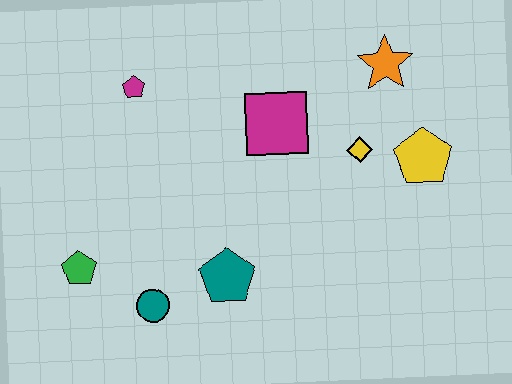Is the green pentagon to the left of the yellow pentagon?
Yes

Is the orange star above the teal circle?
Yes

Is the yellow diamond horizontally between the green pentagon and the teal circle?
No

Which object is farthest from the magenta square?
The green pentagon is farthest from the magenta square.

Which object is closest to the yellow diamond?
The yellow pentagon is closest to the yellow diamond.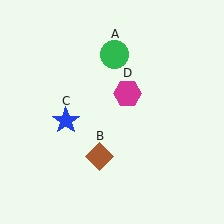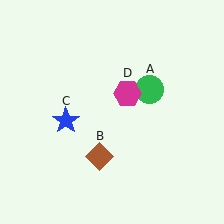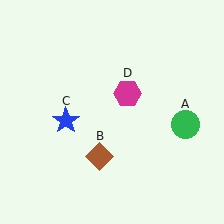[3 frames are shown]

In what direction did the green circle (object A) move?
The green circle (object A) moved down and to the right.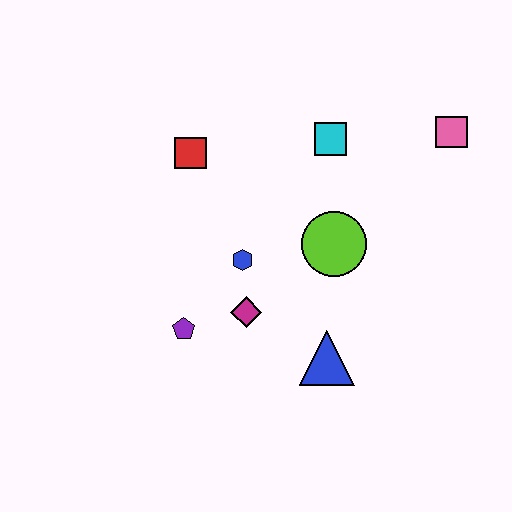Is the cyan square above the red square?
Yes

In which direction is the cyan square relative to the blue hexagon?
The cyan square is above the blue hexagon.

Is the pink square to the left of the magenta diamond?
No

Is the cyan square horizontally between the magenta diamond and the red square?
No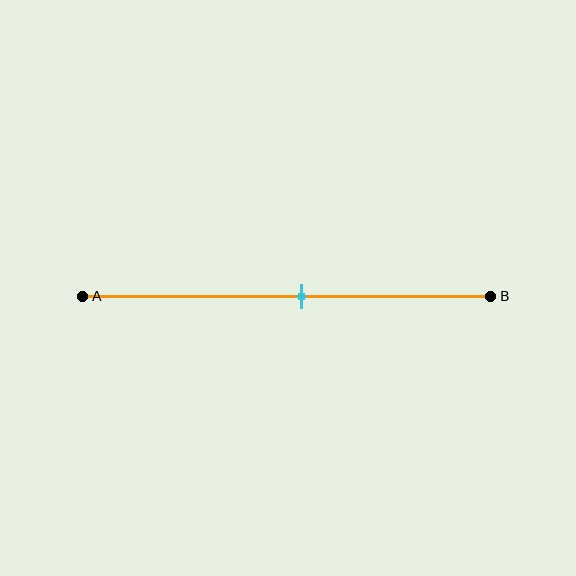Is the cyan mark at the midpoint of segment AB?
No, the mark is at about 55% from A, not at the 50% midpoint.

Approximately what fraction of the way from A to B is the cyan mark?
The cyan mark is approximately 55% of the way from A to B.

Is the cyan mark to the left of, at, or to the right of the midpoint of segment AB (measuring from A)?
The cyan mark is to the right of the midpoint of segment AB.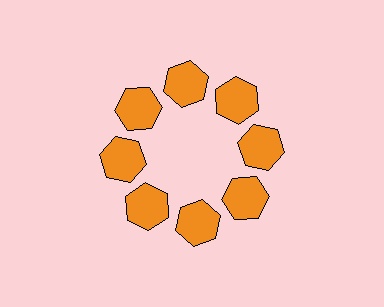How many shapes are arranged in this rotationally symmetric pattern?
There are 8 shapes, arranged in 8 groups of 1.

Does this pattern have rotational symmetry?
Yes, this pattern has 8-fold rotational symmetry. It looks the same after rotating 45 degrees around the center.